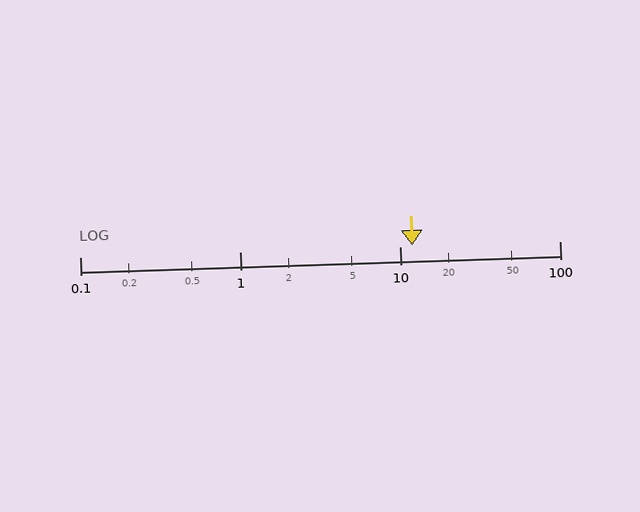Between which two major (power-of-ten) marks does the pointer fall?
The pointer is between 10 and 100.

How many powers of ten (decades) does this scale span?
The scale spans 3 decades, from 0.1 to 100.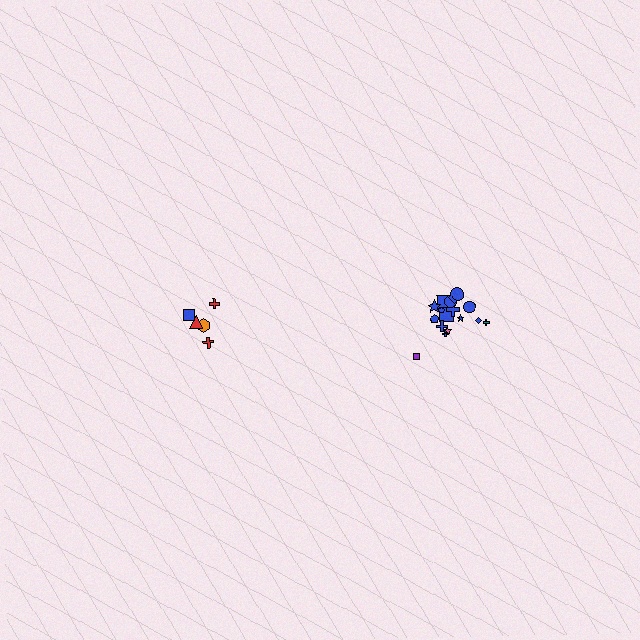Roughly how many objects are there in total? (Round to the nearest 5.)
Roughly 25 objects in total.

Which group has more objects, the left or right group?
The right group.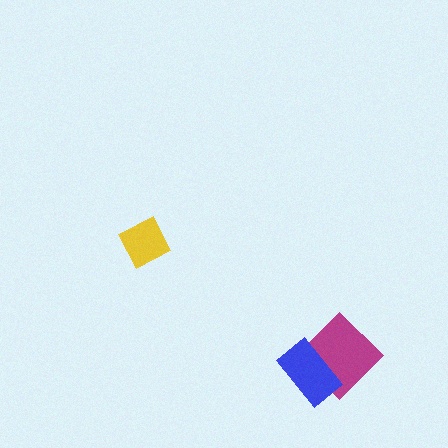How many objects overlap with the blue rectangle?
1 object overlaps with the blue rectangle.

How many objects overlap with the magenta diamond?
1 object overlaps with the magenta diamond.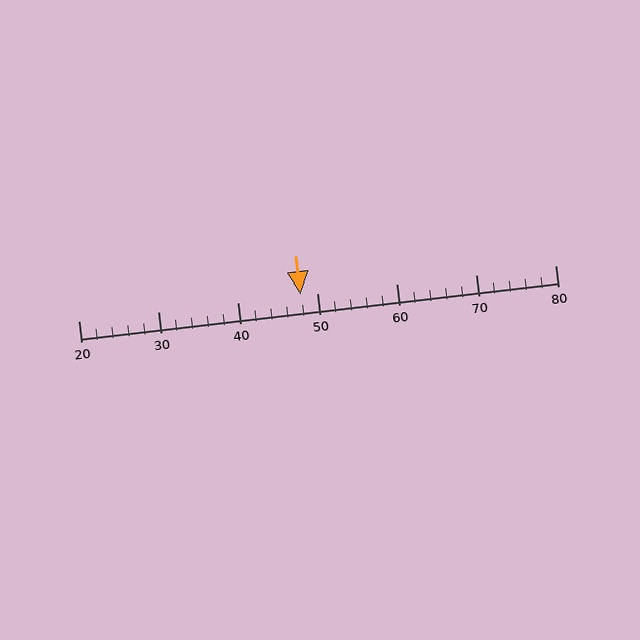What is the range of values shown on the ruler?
The ruler shows values from 20 to 80.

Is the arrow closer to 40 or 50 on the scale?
The arrow is closer to 50.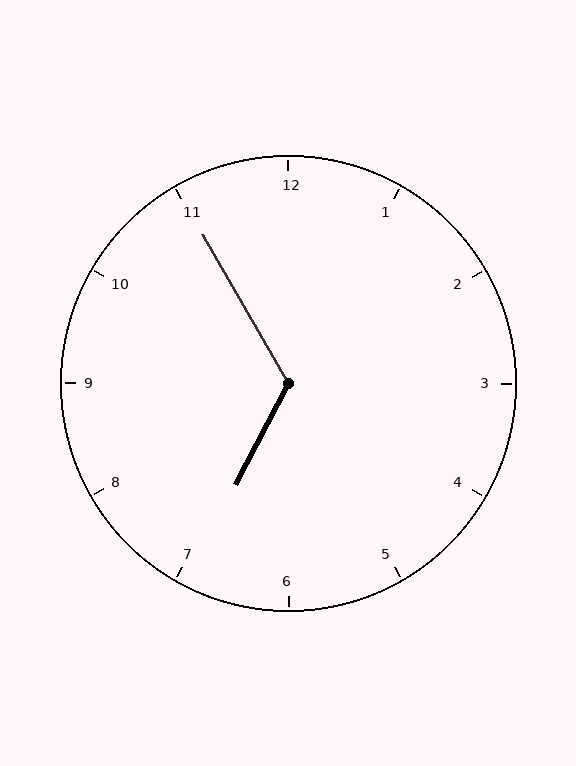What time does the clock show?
6:55.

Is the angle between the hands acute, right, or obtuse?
It is obtuse.